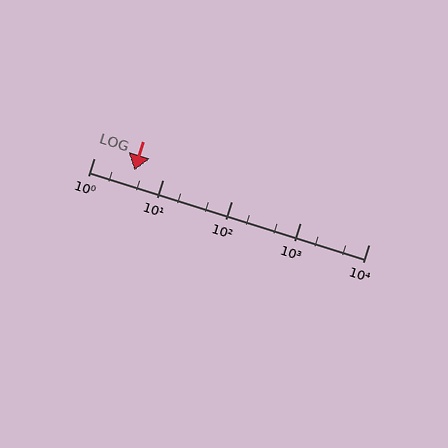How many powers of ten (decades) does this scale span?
The scale spans 4 decades, from 1 to 10000.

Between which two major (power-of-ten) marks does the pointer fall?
The pointer is between 1 and 10.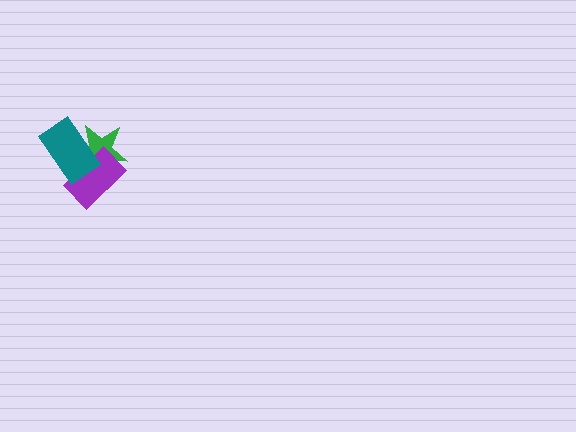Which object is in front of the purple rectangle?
The teal rectangle is in front of the purple rectangle.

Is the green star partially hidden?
Yes, it is partially covered by another shape.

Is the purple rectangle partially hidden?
Yes, it is partially covered by another shape.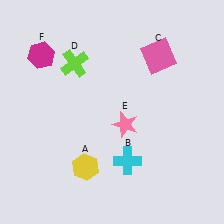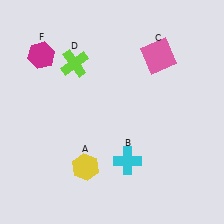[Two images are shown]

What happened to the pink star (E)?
The pink star (E) was removed in Image 2. It was in the bottom-right area of Image 1.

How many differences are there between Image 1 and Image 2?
There is 1 difference between the two images.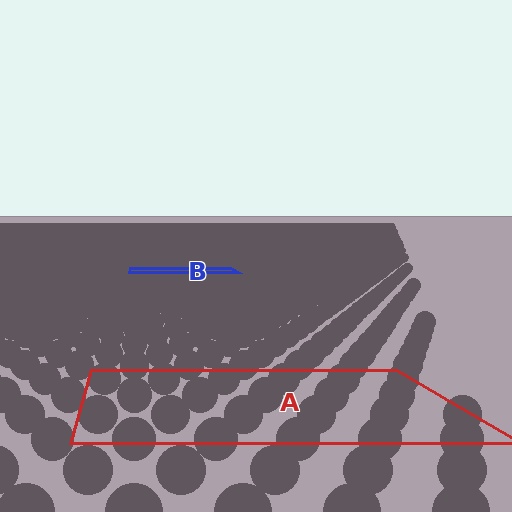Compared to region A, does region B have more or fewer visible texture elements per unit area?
Region B has more texture elements per unit area — they are packed more densely because it is farther away.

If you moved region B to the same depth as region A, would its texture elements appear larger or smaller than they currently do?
They would appear larger. At a closer depth, the same texture elements are projected at a bigger on-screen size.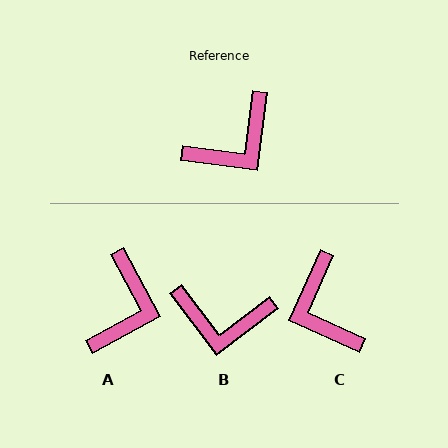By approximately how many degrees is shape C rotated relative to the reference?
Approximately 107 degrees clockwise.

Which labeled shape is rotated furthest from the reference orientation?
C, about 107 degrees away.